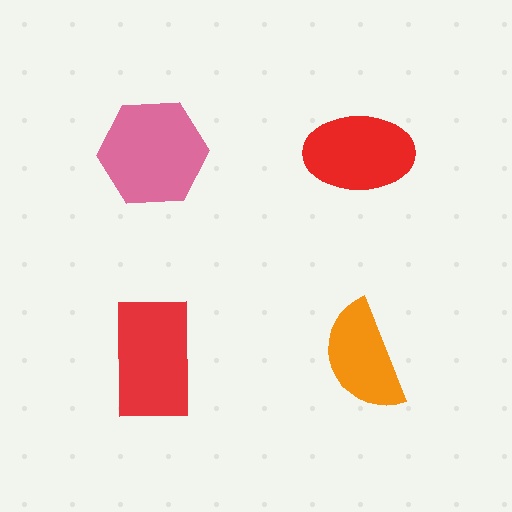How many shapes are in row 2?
2 shapes.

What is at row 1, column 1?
A pink hexagon.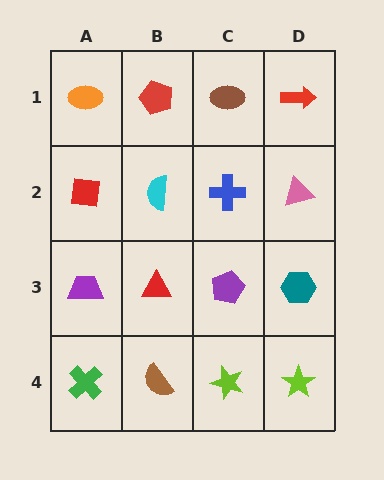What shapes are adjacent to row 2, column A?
An orange ellipse (row 1, column A), a purple trapezoid (row 3, column A), a cyan semicircle (row 2, column B).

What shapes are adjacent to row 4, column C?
A purple pentagon (row 3, column C), a brown semicircle (row 4, column B), a lime star (row 4, column D).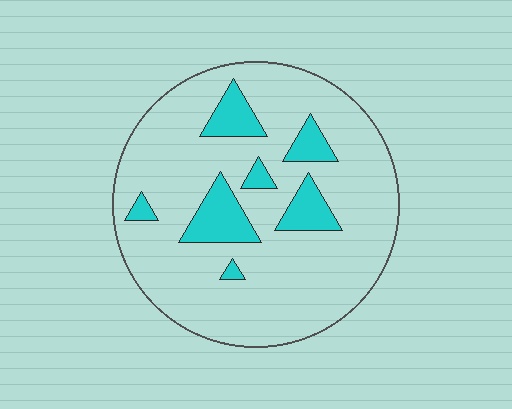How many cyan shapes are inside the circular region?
7.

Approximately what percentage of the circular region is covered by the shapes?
Approximately 15%.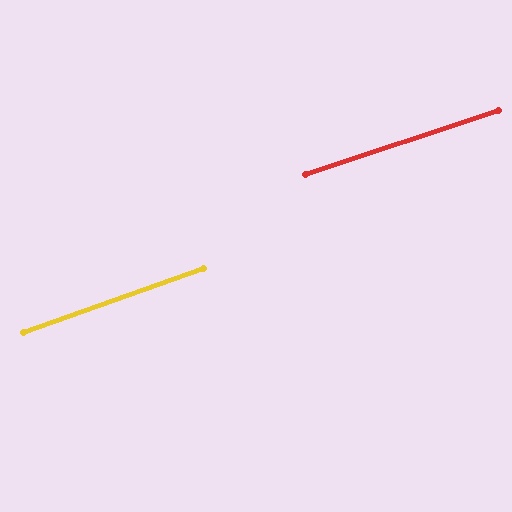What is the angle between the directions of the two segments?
Approximately 1 degree.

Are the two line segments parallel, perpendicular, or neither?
Parallel — their directions differ by only 1.1°.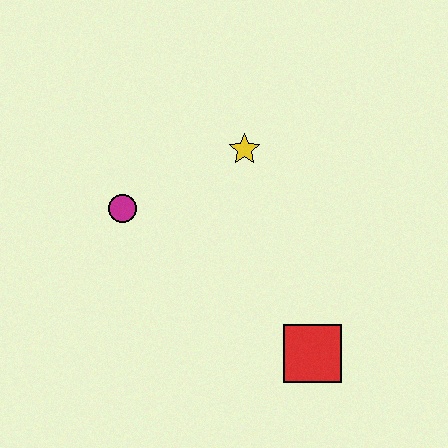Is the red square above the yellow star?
No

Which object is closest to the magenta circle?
The yellow star is closest to the magenta circle.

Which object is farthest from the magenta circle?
The red square is farthest from the magenta circle.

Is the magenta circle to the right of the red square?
No